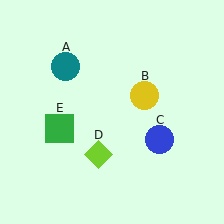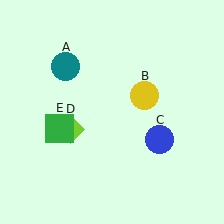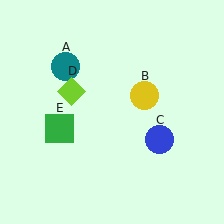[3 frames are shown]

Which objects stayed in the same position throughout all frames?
Teal circle (object A) and yellow circle (object B) and blue circle (object C) and green square (object E) remained stationary.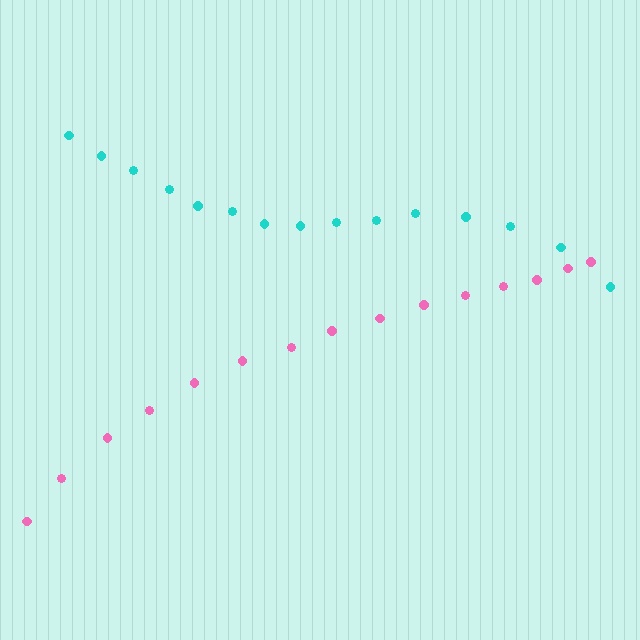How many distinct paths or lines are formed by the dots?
There are 2 distinct paths.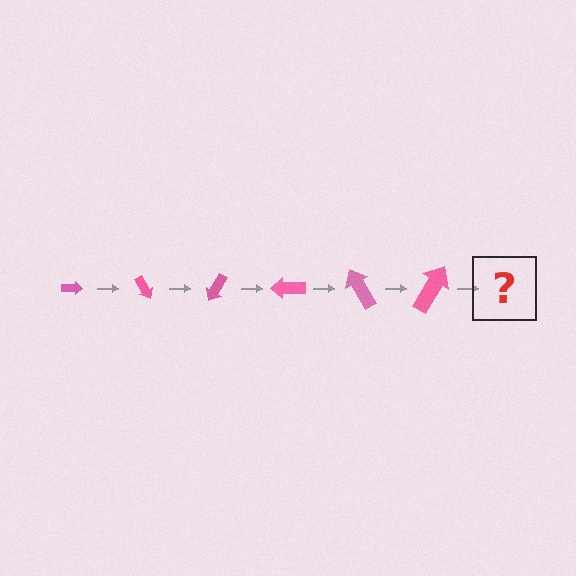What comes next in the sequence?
The next element should be an arrow, larger than the previous one and rotated 360 degrees from the start.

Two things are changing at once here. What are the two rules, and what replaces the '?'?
The two rules are that the arrow grows larger each step and it rotates 60 degrees each step. The '?' should be an arrow, larger than the previous one and rotated 360 degrees from the start.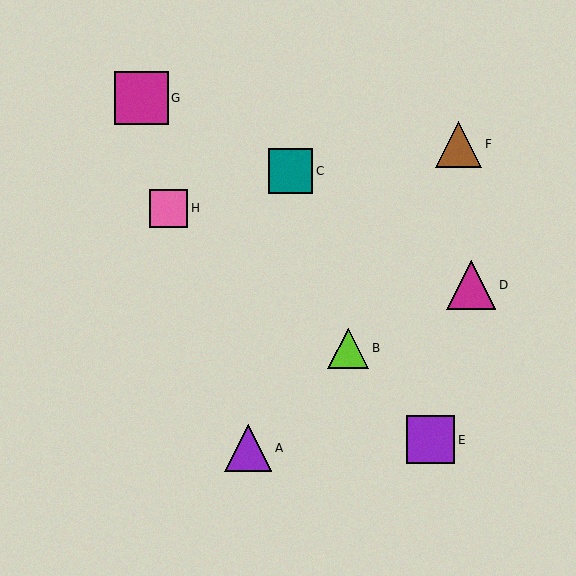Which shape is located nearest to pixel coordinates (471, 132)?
The brown triangle (labeled F) at (459, 144) is nearest to that location.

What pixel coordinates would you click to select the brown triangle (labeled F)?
Click at (459, 144) to select the brown triangle F.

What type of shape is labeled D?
Shape D is a magenta triangle.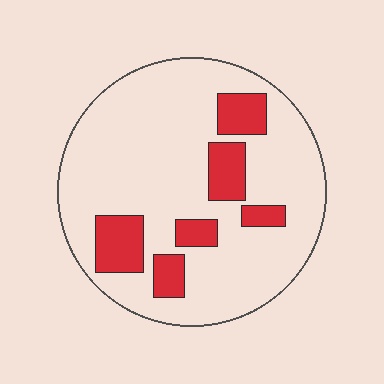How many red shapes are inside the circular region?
6.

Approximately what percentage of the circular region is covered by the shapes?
Approximately 20%.